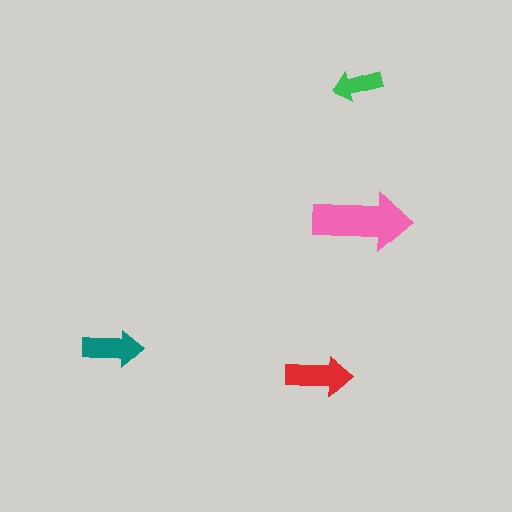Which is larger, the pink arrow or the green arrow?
The pink one.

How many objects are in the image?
There are 4 objects in the image.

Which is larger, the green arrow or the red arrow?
The red one.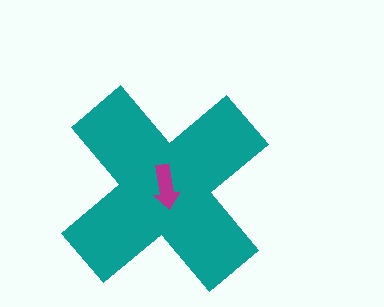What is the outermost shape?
The teal cross.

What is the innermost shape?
The magenta arrow.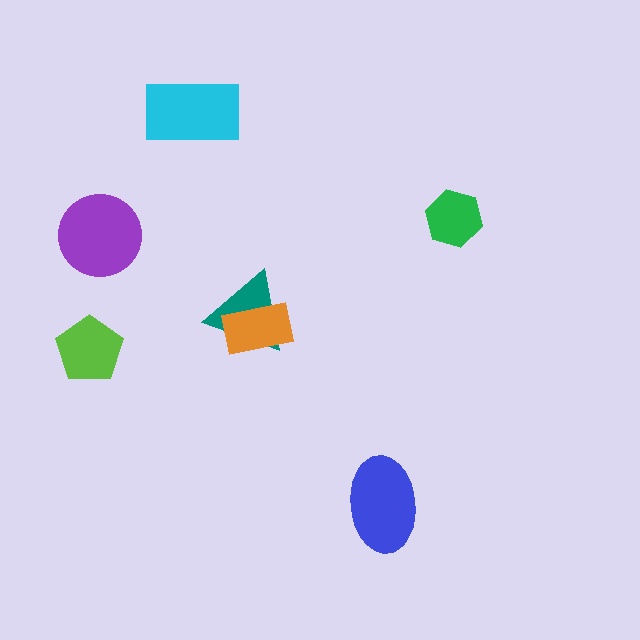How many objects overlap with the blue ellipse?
0 objects overlap with the blue ellipse.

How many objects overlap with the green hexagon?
0 objects overlap with the green hexagon.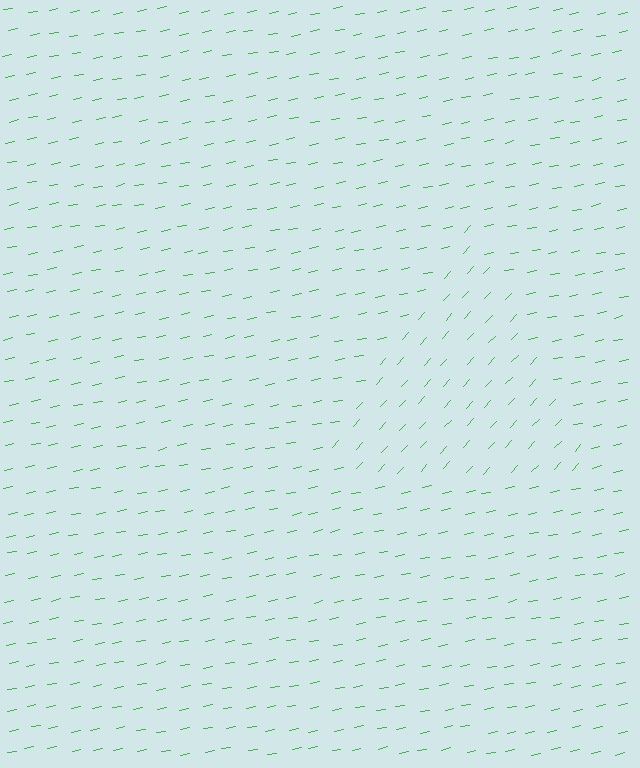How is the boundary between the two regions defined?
The boundary is defined purely by a change in line orientation (approximately 37 degrees difference). All lines are the same color and thickness.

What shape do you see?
I see a triangle.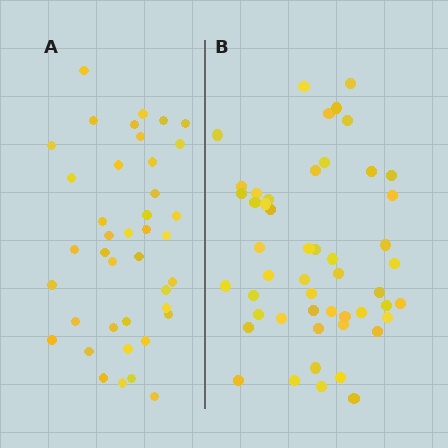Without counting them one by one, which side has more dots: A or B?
Region B (the right region) has more dots.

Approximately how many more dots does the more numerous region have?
Region B has roughly 10 or so more dots than region A.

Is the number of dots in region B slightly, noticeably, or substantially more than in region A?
Region B has noticeably more, but not dramatically so. The ratio is roughly 1.2 to 1.